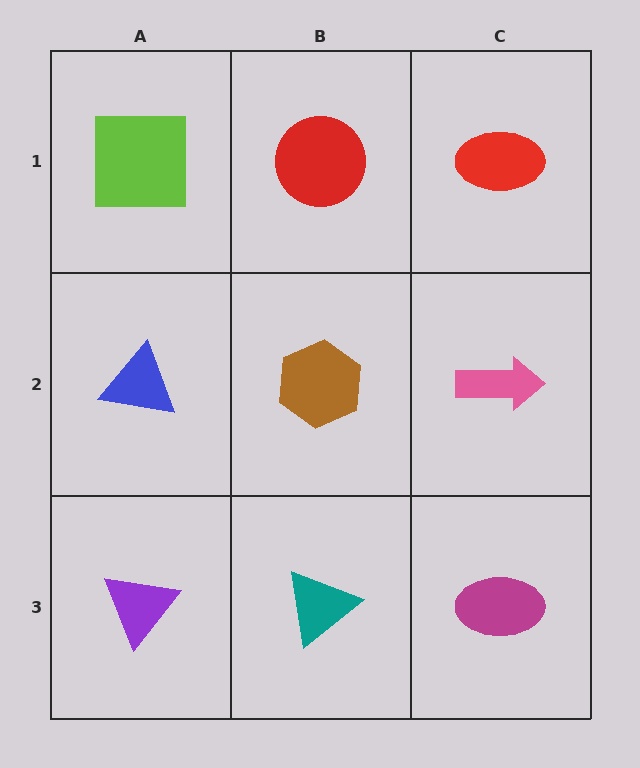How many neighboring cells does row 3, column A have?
2.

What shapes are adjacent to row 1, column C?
A pink arrow (row 2, column C), a red circle (row 1, column B).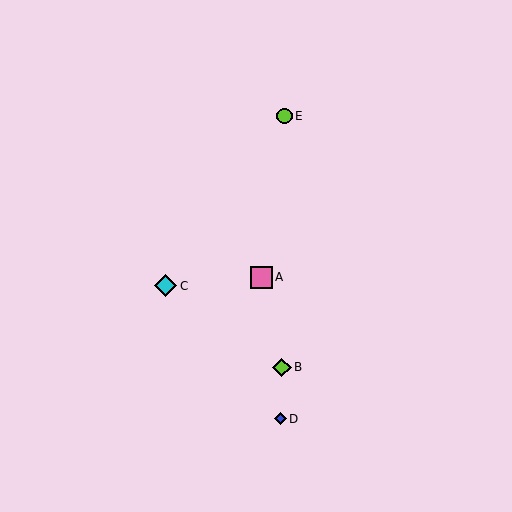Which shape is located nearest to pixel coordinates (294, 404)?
The blue diamond (labeled D) at (280, 419) is nearest to that location.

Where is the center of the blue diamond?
The center of the blue diamond is at (280, 419).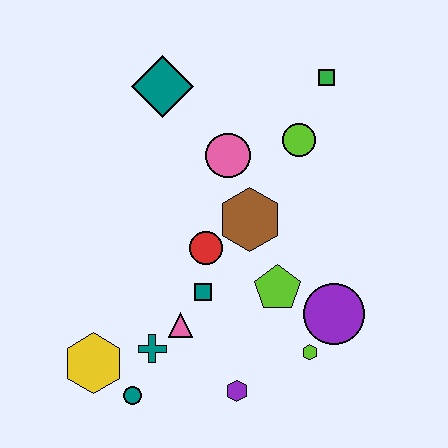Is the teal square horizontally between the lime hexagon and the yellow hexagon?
Yes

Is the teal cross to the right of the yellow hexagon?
Yes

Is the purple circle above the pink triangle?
Yes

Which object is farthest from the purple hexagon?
The green square is farthest from the purple hexagon.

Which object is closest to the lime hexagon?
The purple circle is closest to the lime hexagon.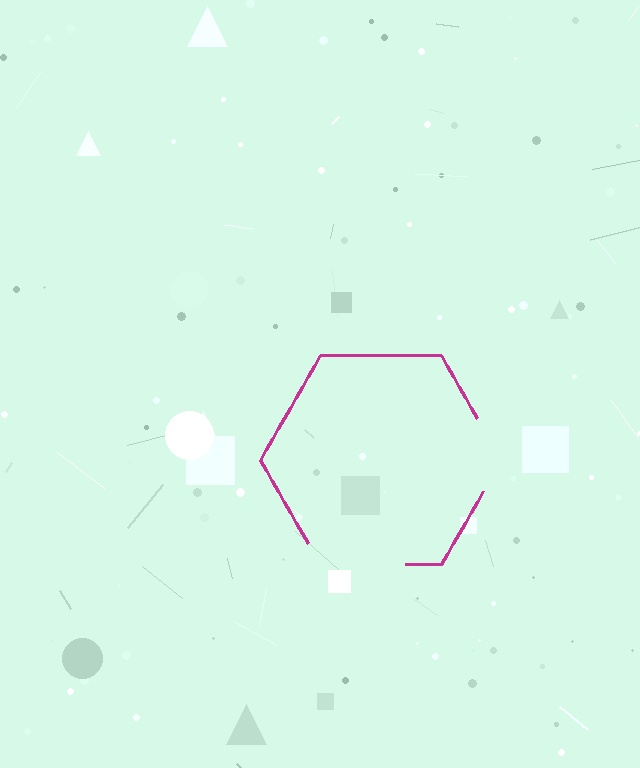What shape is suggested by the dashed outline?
The dashed outline suggests a hexagon.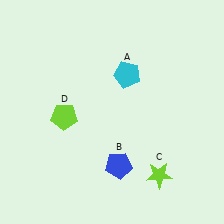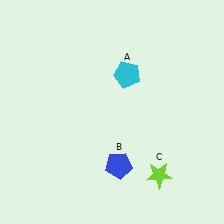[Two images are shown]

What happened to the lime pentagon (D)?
The lime pentagon (D) was removed in Image 2. It was in the bottom-left area of Image 1.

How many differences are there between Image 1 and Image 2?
There is 1 difference between the two images.